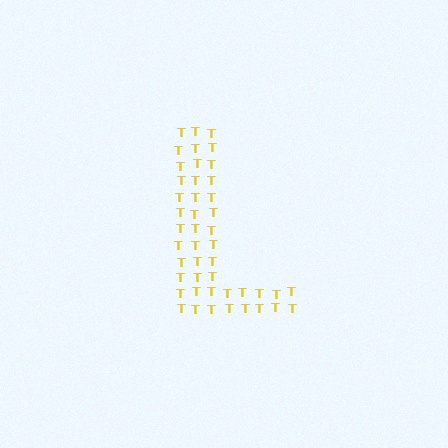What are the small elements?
The small elements are letter T's.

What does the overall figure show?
The overall figure shows the letter L.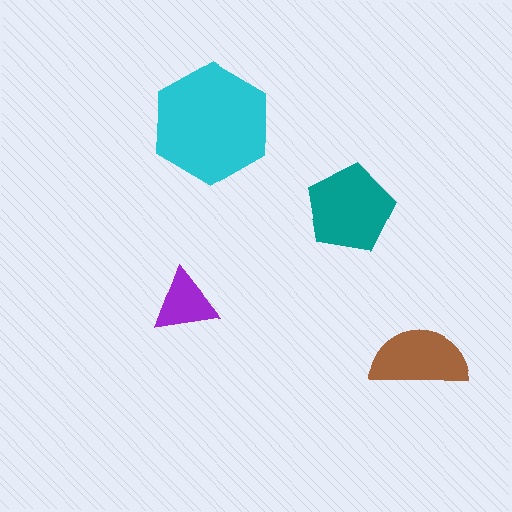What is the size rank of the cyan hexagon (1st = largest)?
1st.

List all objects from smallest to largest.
The purple triangle, the brown semicircle, the teal pentagon, the cyan hexagon.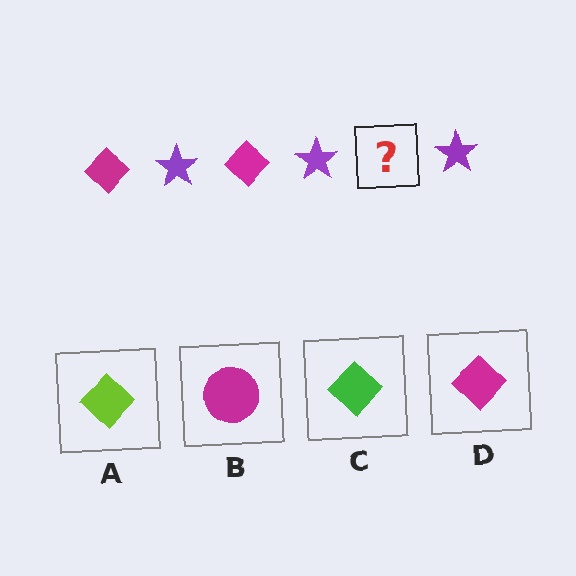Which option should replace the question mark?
Option D.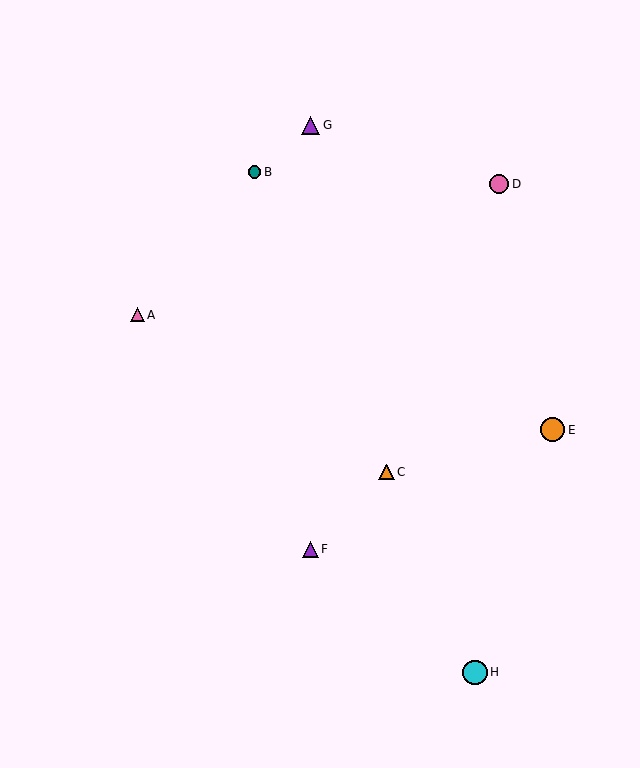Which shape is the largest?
The cyan circle (labeled H) is the largest.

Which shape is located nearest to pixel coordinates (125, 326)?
The pink triangle (labeled A) at (137, 315) is nearest to that location.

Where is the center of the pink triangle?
The center of the pink triangle is at (137, 315).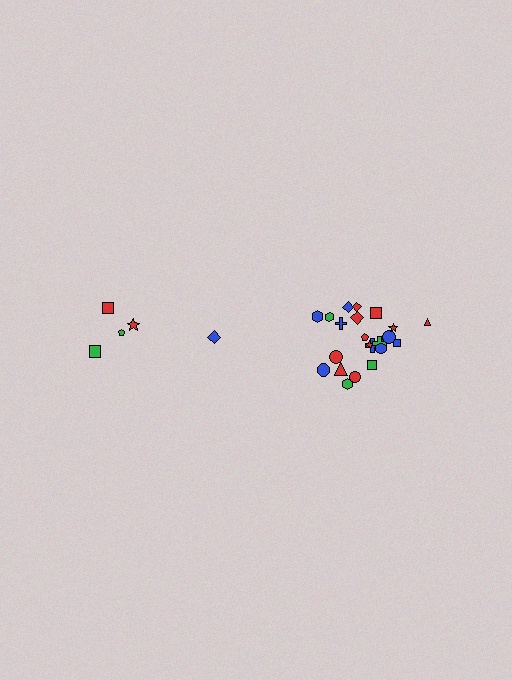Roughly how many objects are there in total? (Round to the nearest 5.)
Roughly 30 objects in total.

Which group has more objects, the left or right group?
The right group.